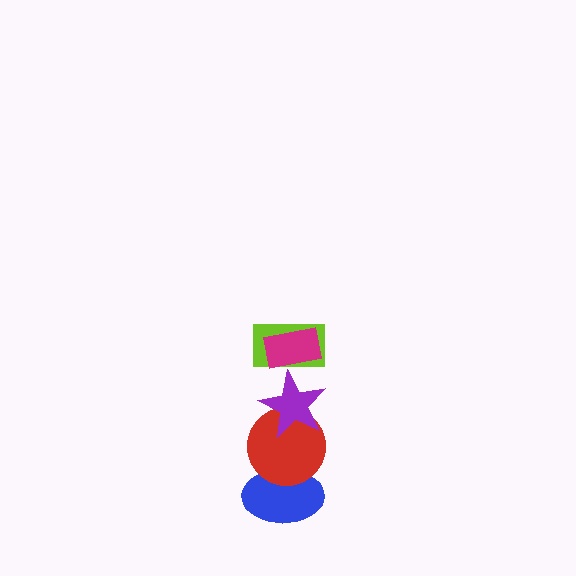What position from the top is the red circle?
The red circle is 4th from the top.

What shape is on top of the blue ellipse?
The red circle is on top of the blue ellipse.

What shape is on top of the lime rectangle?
The magenta rectangle is on top of the lime rectangle.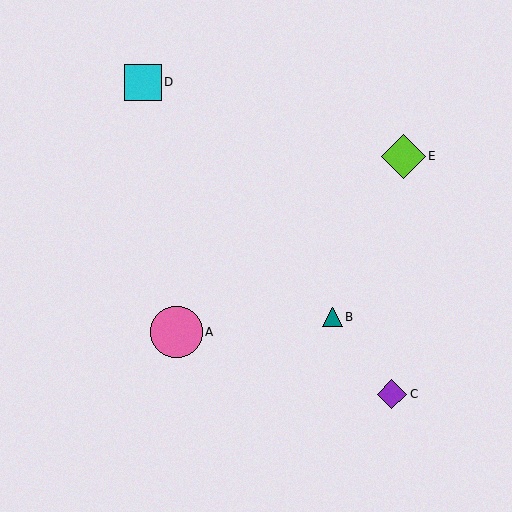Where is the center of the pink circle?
The center of the pink circle is at (176, 332).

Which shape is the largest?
The pink circle (labeled A) is the largest.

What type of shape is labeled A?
Shape A is a pink circle.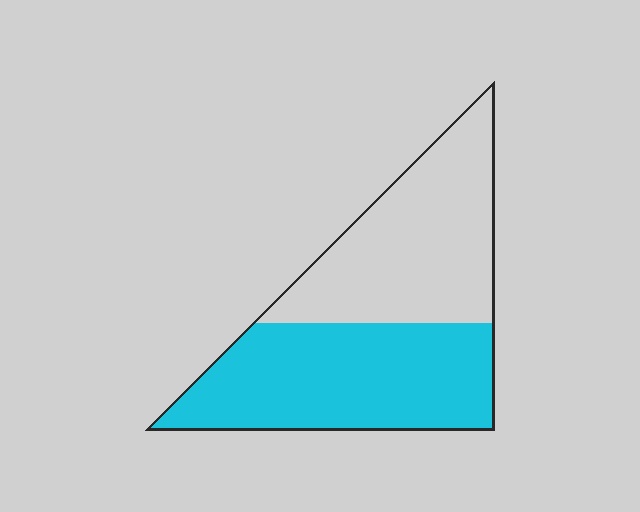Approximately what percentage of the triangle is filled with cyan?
Approximately 50%.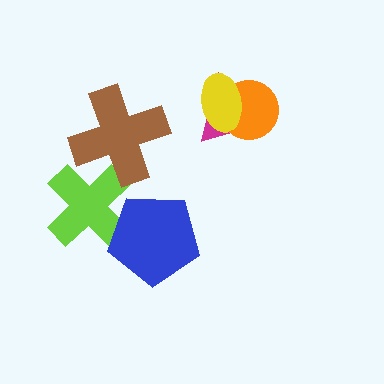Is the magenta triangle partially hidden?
Yes, it is partially covered by another shape.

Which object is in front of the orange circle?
The yellow ellipse is in front of the orange circle.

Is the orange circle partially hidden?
Yes, it is partially covered by another shape.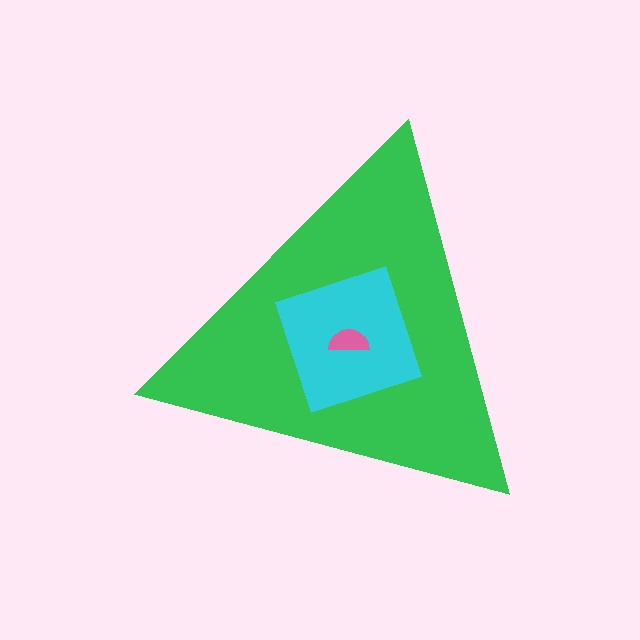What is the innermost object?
The pink semicircle.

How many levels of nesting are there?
3.